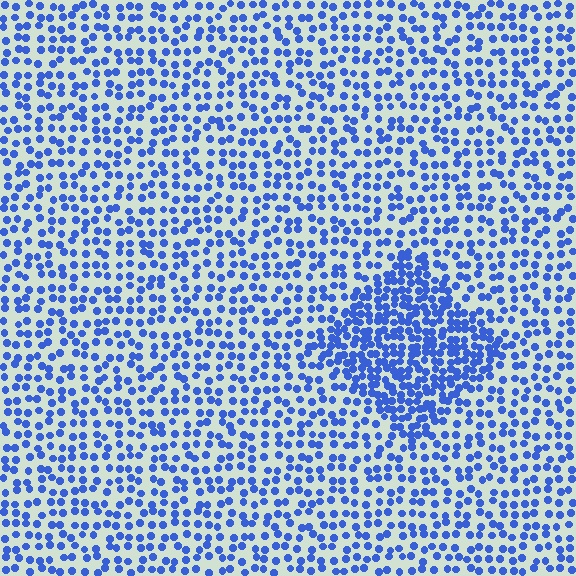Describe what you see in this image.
The image contains small blue elements arranged at two different densities. A diamond-shaped region is visible where the elements are more densely packed than the surrounding area.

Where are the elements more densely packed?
The elements are more densely packed inside the diamond boundary.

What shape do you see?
I see a diamond.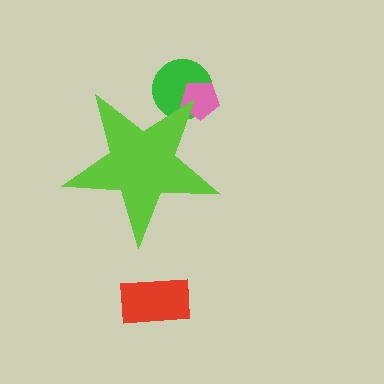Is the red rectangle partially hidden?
No, the red rectangle is fully visible.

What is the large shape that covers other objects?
A lime star.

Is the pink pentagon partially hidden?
Yes, the pink pentagon is partially hidden behind the lime star.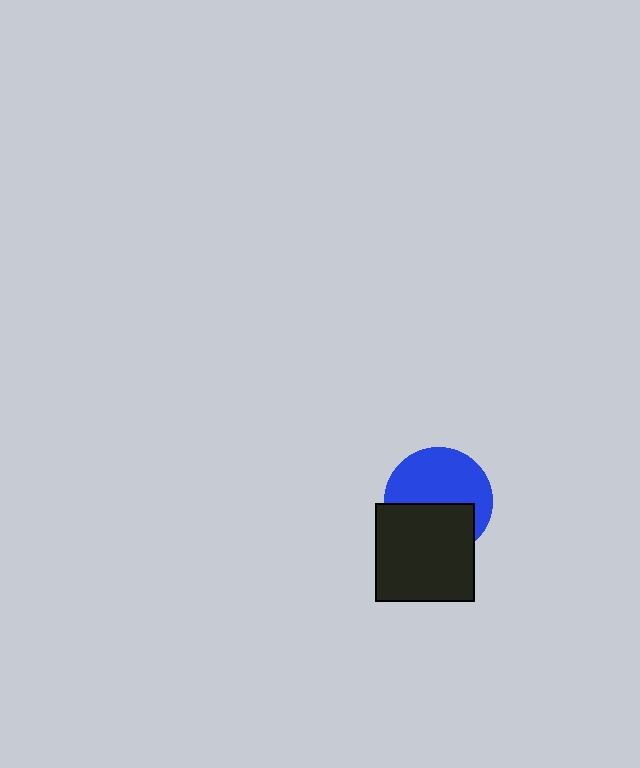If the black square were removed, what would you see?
You would see the complete blue circle.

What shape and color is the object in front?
The object in front is a black square.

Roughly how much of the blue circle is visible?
About half of it is visible (roughly 57%).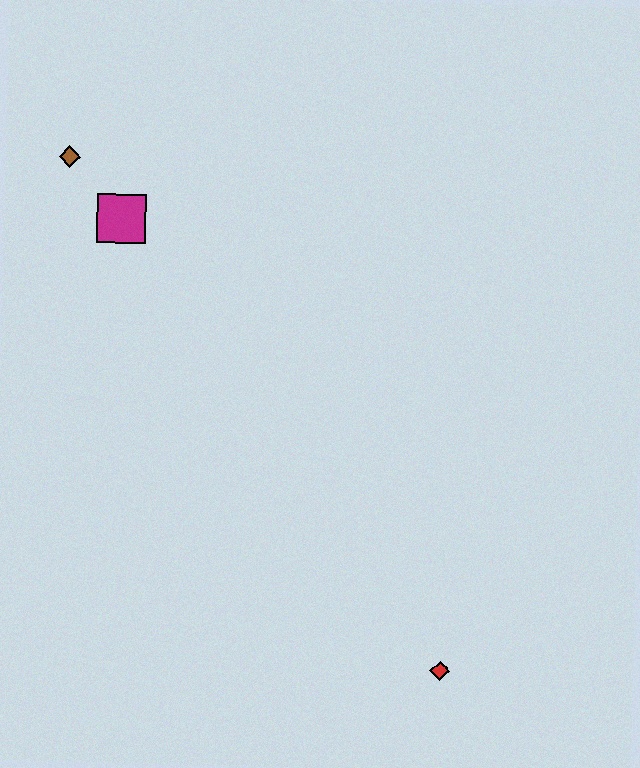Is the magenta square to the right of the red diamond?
No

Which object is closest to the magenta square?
The brown diamond is closest to the magenta square.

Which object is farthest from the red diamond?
The brown diamond is farthest from the red diamond.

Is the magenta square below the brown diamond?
Yes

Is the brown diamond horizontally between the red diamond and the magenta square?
No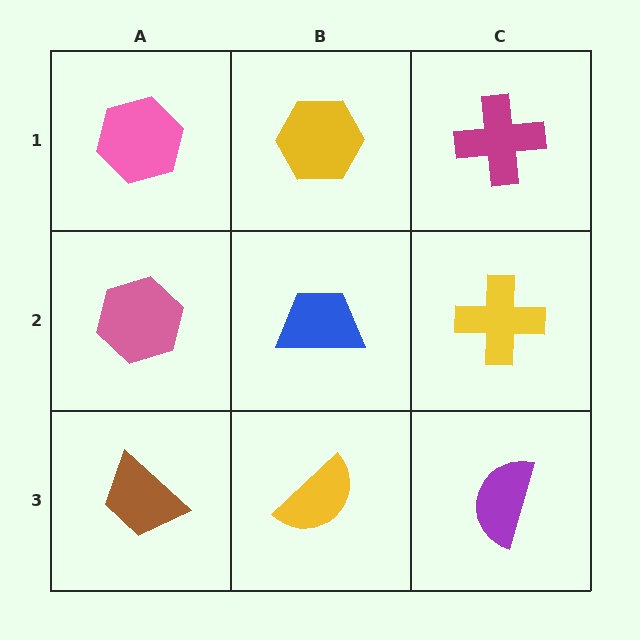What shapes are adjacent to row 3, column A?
A pink hexagon (row 2, column A), a yellow semicircle (row 3, column B).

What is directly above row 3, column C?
A yellow cross.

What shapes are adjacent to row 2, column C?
A magenta cross (row 1, column C), a purple semicircle (row 3, column C), a blue trapezoid (row 2, column B).